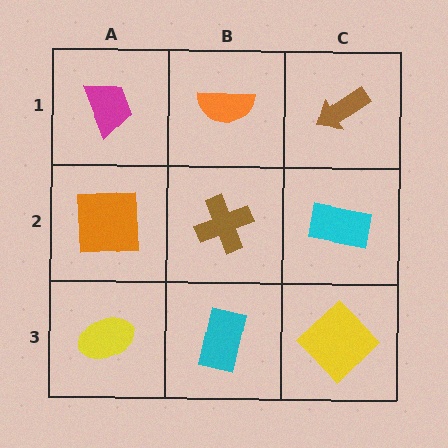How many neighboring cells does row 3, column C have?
2.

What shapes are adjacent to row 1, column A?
An orange square (row 2, column A), an orange semicircle (row 1, column B).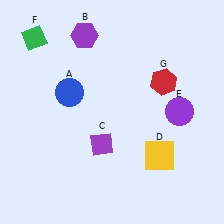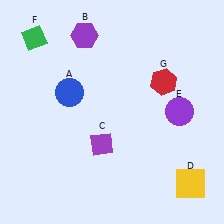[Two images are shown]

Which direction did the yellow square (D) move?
The yellow square (D) moved right.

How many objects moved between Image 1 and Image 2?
1 object moved between the two images.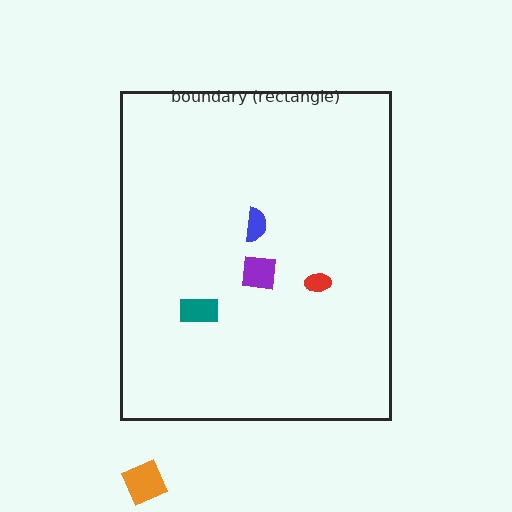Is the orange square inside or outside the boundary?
Outside.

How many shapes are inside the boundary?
4 inside, 1 outside.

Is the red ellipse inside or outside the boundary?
Inside.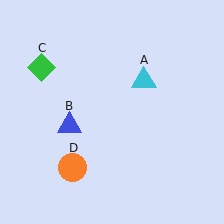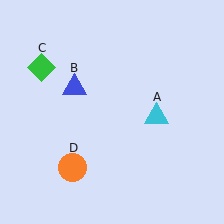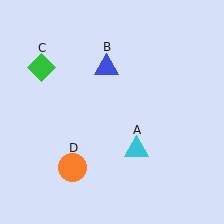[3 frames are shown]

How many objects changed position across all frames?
2 objects changed position: cyan triangle (object A), blue triangle (object B).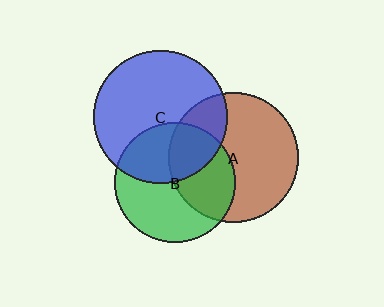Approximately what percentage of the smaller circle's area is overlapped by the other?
Approximately 40%.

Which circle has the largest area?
Circle C (blue).